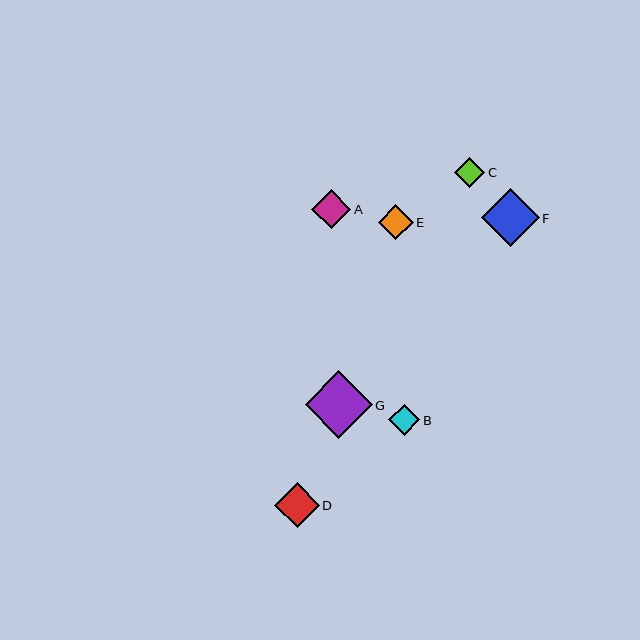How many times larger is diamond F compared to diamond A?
Diamond F is approximately 1.5 times the size of diamond A.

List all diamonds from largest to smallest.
From largest to smallest: G, F, D, A, E, B, C.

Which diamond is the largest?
Diamond G is the largest with a size of approximately 67 pixels.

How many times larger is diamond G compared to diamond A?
Diamond G is approximately 1.7 times the size of diamond A.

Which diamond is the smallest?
Diamond C is the smallest with a size of approximately 30 pixels.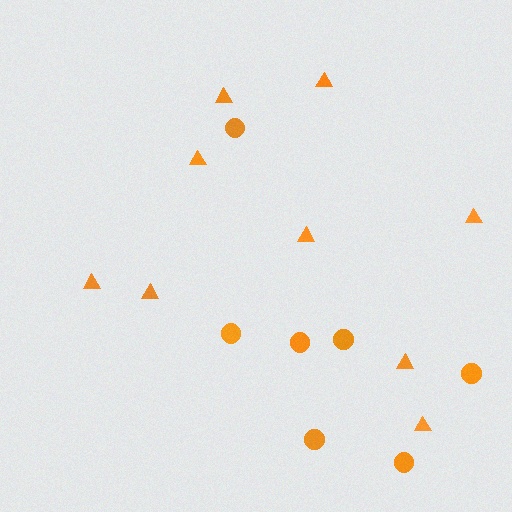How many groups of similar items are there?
There are 2 groups: one group of circles (7) and one group of triangles (9).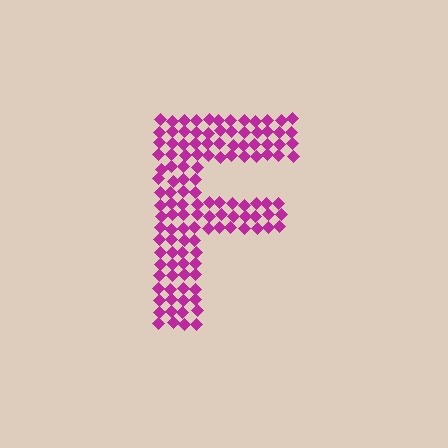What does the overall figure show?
The overall figure shows the letter F.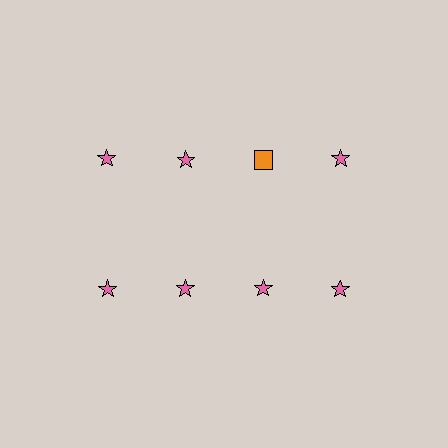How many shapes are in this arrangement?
There are 8 shapes arranged in a grid pattern.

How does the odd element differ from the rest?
It differs in both color (orange instead of pink) and shape (square instead of star).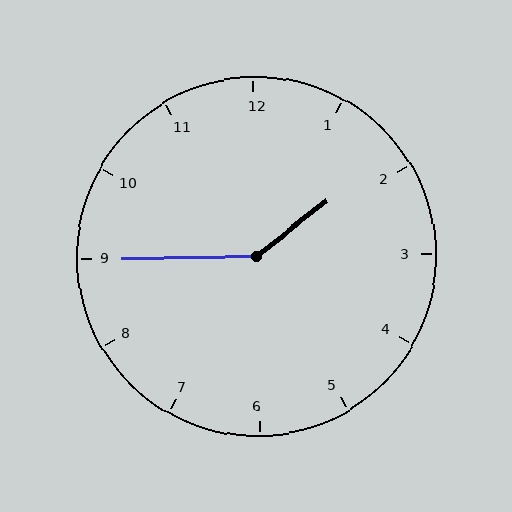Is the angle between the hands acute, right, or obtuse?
It is obtuse.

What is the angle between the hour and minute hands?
Approximately 142 degrees.